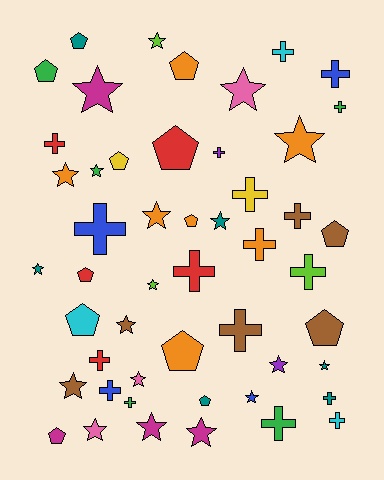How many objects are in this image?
There are 50 objects.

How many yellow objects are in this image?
There are 2 yellow objects.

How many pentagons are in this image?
There are 13 pentagons.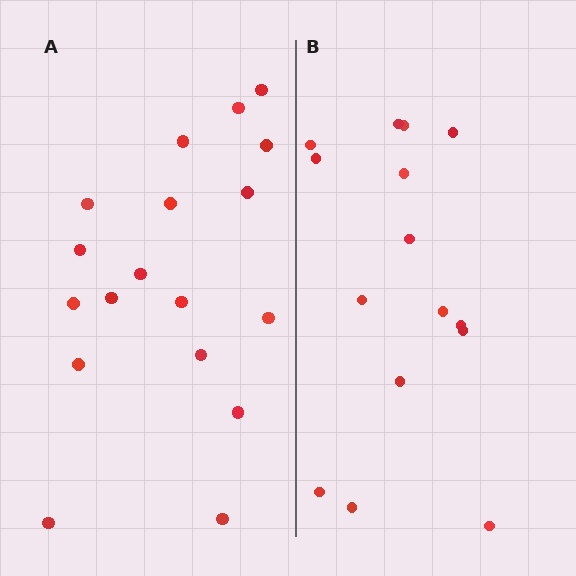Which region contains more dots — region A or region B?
Region A (the left region) has more dots.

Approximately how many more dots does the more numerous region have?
Region A has just a few more — roughly 2 or 3 more dots than region B.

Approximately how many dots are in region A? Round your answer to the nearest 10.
About 20 dots. (The exact count is 18, which rounds to 20.)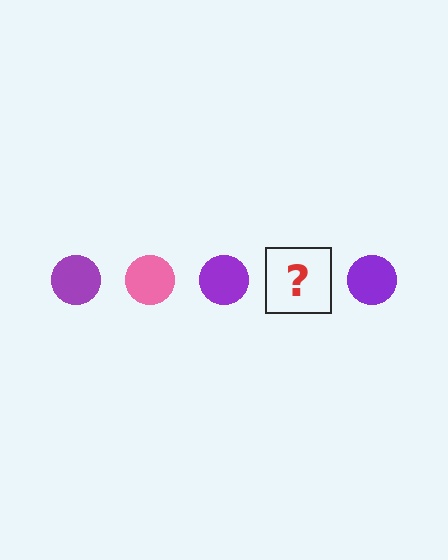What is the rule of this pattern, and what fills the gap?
The rule is that the pattern cycles through purple, pink circles. The gap should be filled with a pink circle.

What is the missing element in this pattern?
The missing element is a pink circle.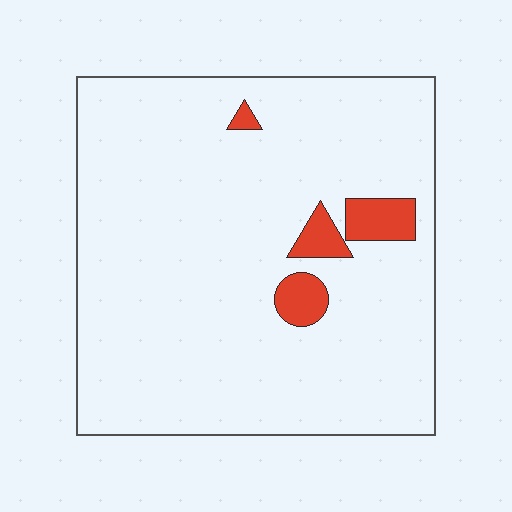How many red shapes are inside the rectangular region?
4.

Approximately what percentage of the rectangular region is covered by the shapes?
Approximately 5%.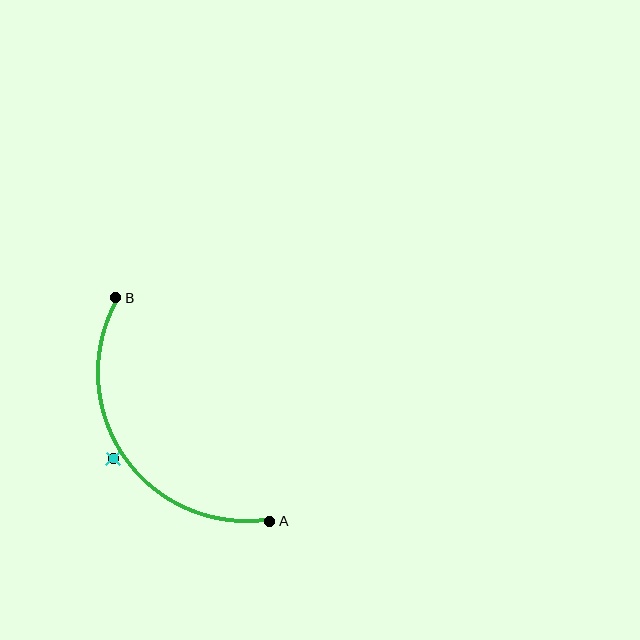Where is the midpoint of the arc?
The arc midpoint is the point on the curve farthest from the straight line joining A and B. It sits below and to the left of that line.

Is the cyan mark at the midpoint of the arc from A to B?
No — the cyan mark does not lie on the arc at all. It sits slightly outside the curve.